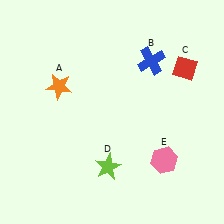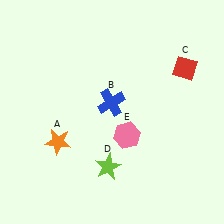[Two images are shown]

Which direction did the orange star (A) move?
The orange star (A) moved down.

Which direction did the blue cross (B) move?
The blue cross (B) moved down.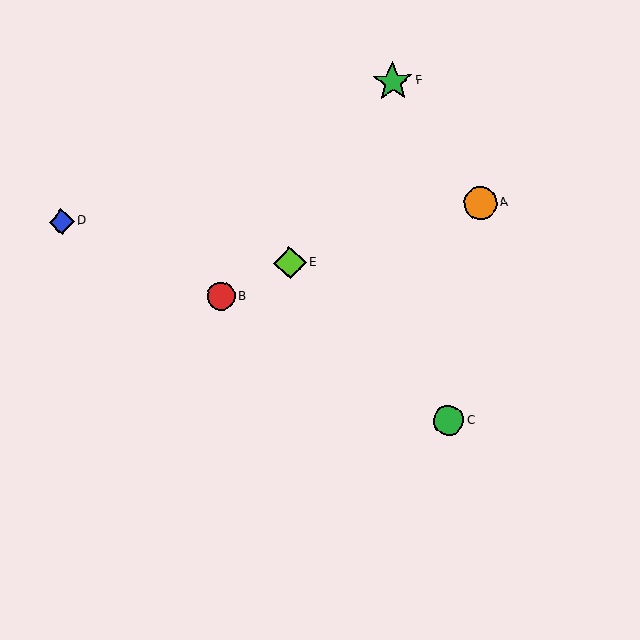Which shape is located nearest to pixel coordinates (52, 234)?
The blue diamond (labeled D) at (62, 222) is nearest to that location.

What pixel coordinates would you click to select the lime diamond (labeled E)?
Click at (290, 263) to select the lime diamond E.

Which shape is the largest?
The green star (labeled F) is the largest.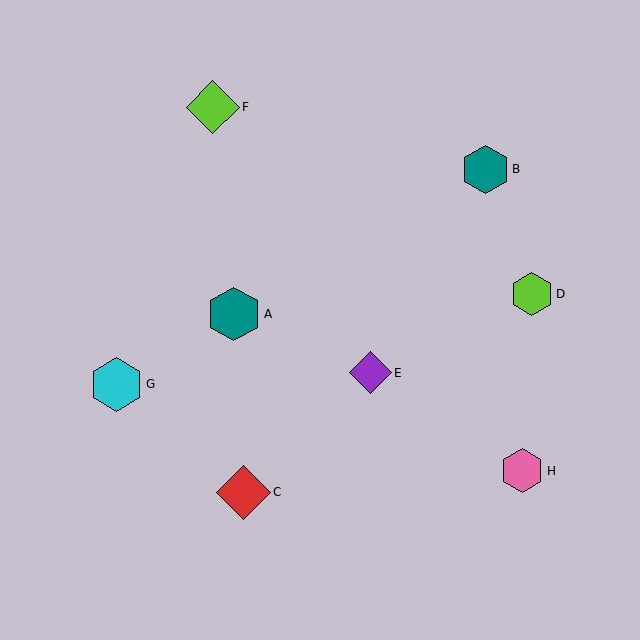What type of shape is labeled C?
Shape C is a red diamond.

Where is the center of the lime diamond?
The center of the lime diamond is at (213, 107).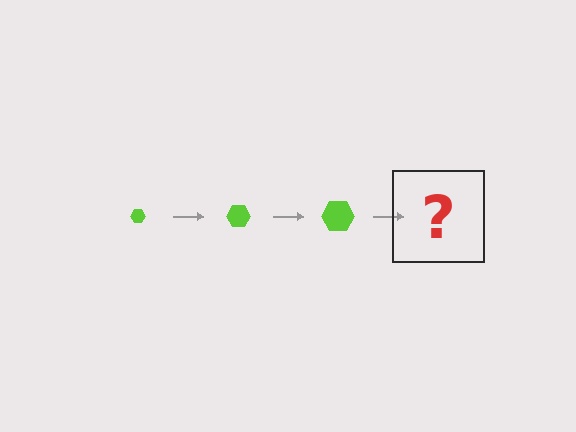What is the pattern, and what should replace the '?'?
The pattern is that the hexagon gets progressively larger each step. The '?' should be a lime hexagon, larger than the previous one.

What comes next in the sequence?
The next element should be a lime hexagon, larger than the previous one.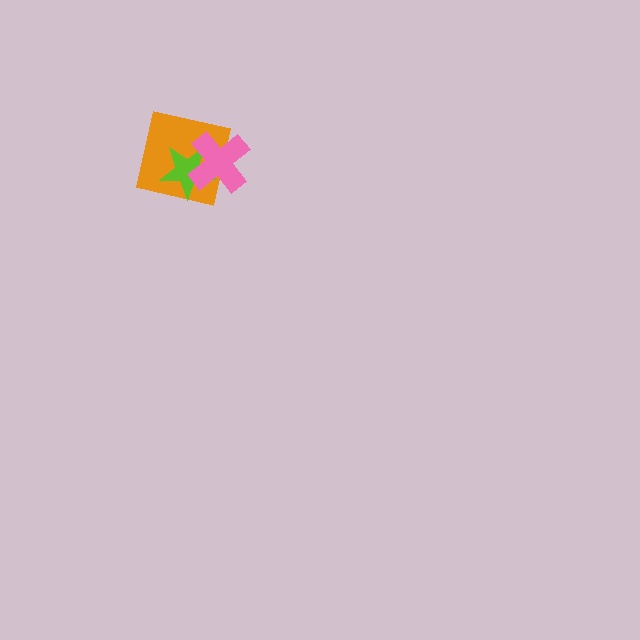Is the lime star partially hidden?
Yes, it is partially covered by another shape.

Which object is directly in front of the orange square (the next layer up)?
The lime star is directly in front of the orange square.